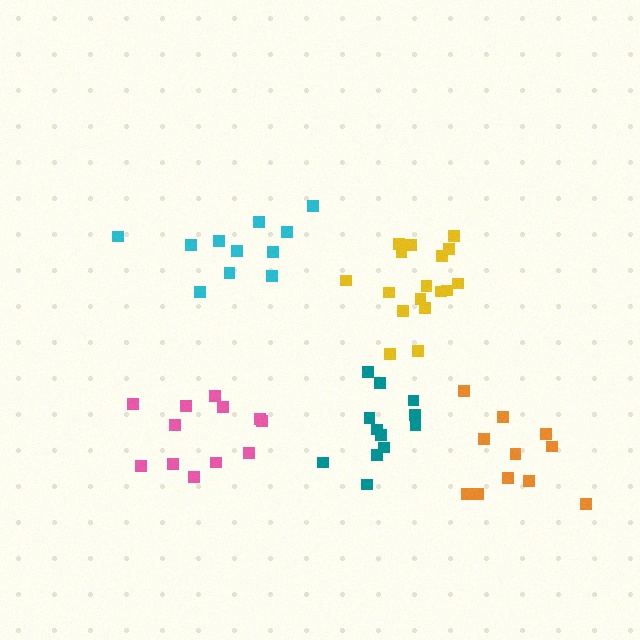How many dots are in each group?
Group 1: 12 dots, Group 2: 11 dots, Group 3: 12 dots, Group 4: 17 dots, Group 5: 11 dots (63 total).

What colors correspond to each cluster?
The clusters are colored: teal, cyan, pink, yellow, orange.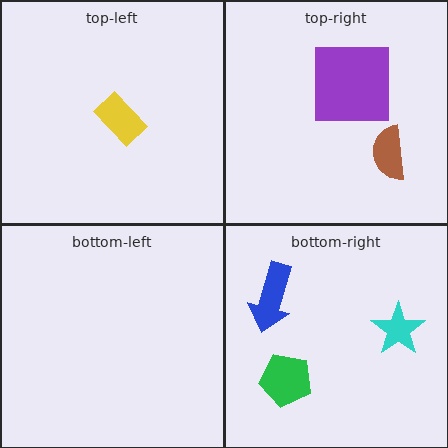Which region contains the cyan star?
The bottom-right region.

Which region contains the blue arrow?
The bottom-right region.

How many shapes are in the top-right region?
2.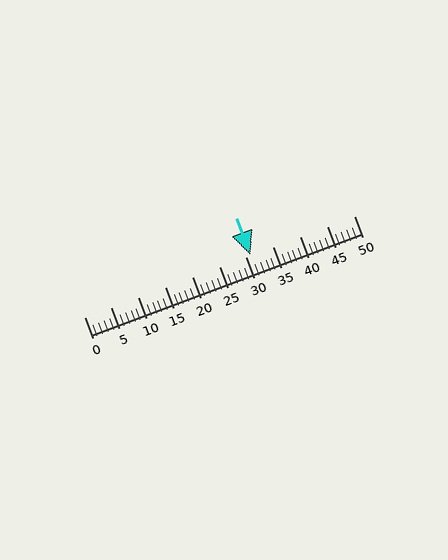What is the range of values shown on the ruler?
The ruler shows values from 0 to 50.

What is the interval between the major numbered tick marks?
The major tick marks are spaced 5 units apart.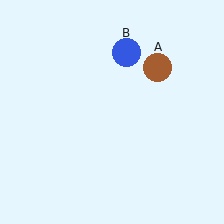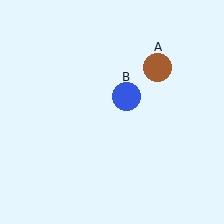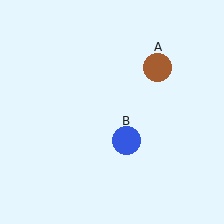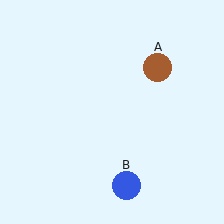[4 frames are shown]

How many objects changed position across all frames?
1 object changed position: blue circle (object B).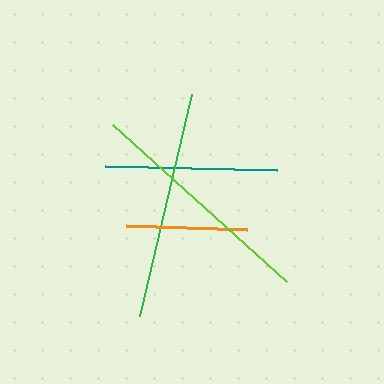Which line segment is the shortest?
The orange line is the shortest at approximately 121 pixels.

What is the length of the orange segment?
The orange segment is approximately 121 pixels long.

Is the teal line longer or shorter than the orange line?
The teal line is longer than the orange line.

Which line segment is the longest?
The lime line is the longest at approximately 234 pixels.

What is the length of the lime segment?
The lime segment is approximately 234 pixels long.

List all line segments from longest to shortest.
From longest to shortest: lime, green, teal, orange.